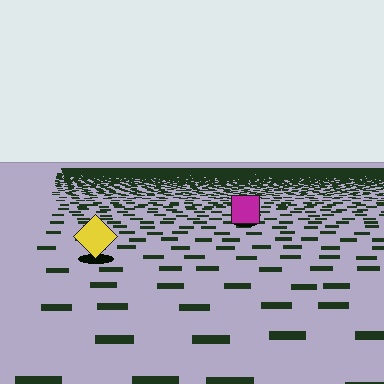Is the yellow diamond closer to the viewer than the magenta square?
Yes. The yellow diamond is closer — you can tell from the texture gradient: the ground texture is coarser near it.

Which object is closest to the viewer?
The yellow diamond is closest. The texture marks near it are larger and more spread out.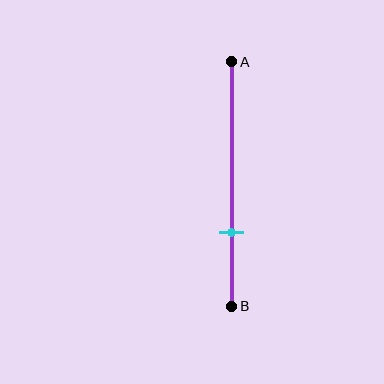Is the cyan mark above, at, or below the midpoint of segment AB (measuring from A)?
The cyan mark is below the midpoint of segment AB.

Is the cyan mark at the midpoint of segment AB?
No, the mark is at about 70% from A, not at the 50% midpoint.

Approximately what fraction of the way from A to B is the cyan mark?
The cyan mark is approximately 70% of the way from A to B.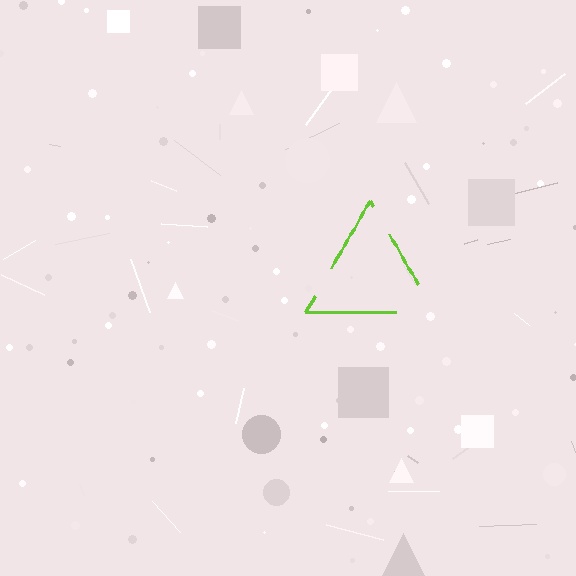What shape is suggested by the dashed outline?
The dashed outline suggests a triangle.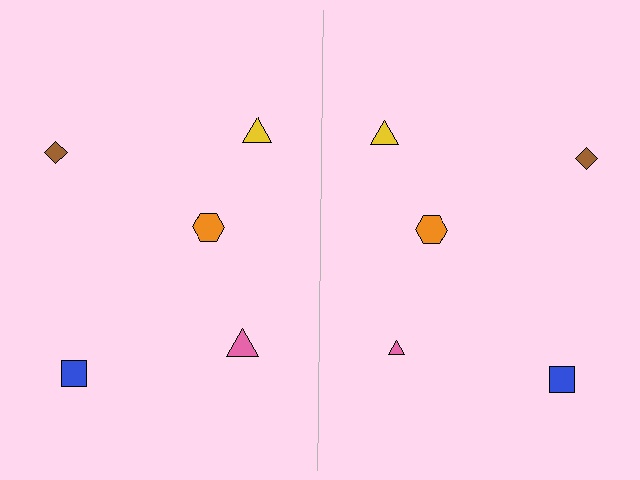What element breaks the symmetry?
The pink triangle on the right side has a different size than its mirror counterpart.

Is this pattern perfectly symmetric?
No, the pattern is not perfectly symmetric. The pink triangle on the right side has a different size than its mirror counterpart.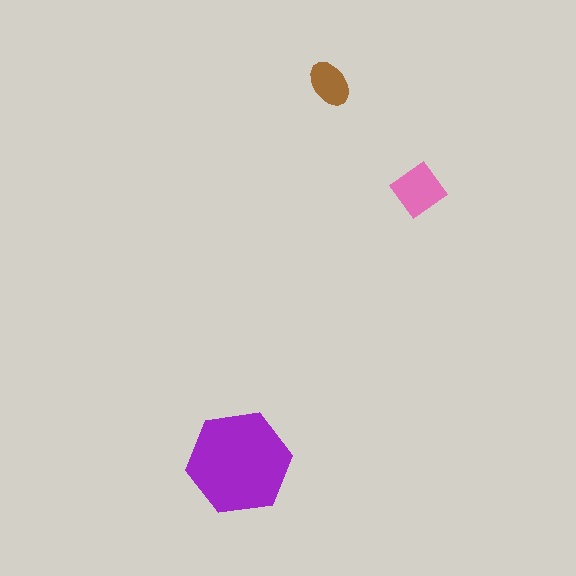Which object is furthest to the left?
The purple hexagon is leftmost.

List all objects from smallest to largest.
The brown ellipse, the pink diamond, the purple hexagon.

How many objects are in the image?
There are 3 objects in the image.